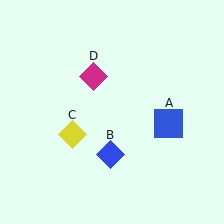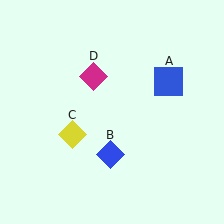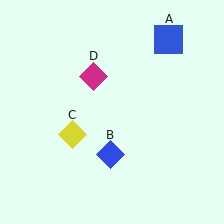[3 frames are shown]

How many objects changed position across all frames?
1 object changed position: blue square (object A).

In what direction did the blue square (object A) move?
The blue square (object A) moved up.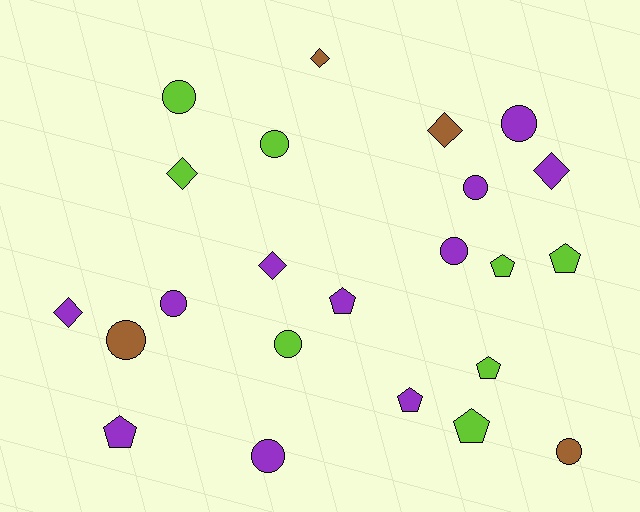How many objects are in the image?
There are 23 objects.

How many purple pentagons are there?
There are 3 purple pentagons.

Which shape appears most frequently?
Circle, with 10 objects.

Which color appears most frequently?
Purple, with 11 objects.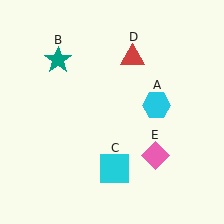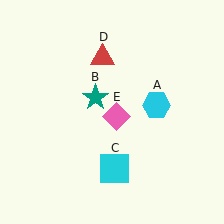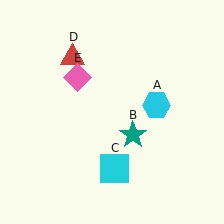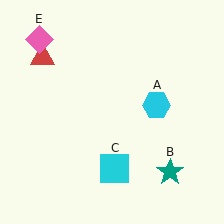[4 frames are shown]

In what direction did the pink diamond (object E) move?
The pink diamond (object E) moved up and to the left.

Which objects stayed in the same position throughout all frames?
Cyan hexagon (object A) and cyan square (object C) remained stationary.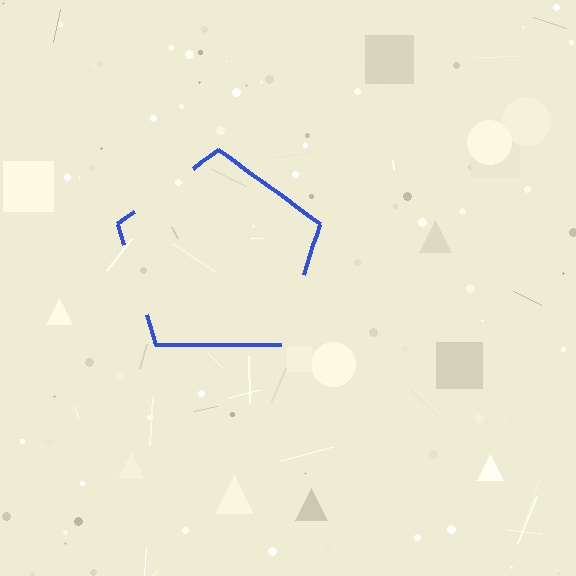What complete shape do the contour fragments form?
The contour fragments form a pentagon.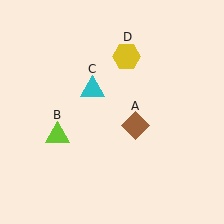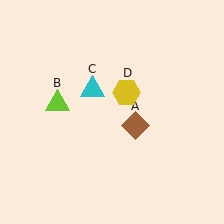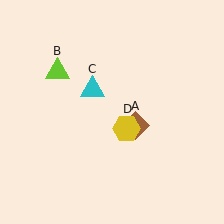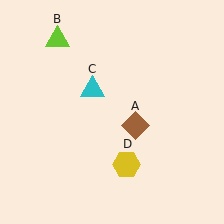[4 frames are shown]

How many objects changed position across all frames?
2 objects changed position: lime triangle (object B), yellow hexagon (object D).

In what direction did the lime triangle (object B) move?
The lime triangle (object B) moved up.